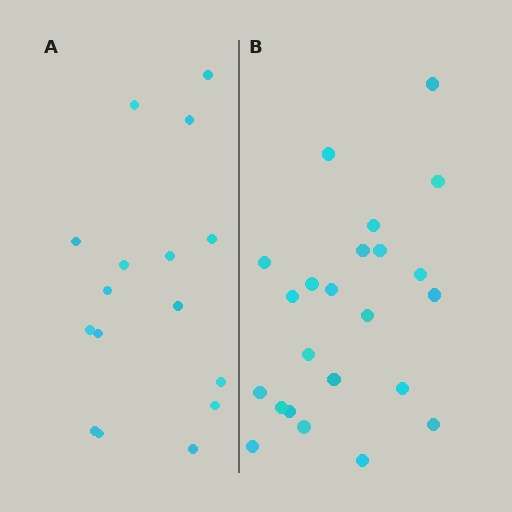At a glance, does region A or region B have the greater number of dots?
Region B (the right region) has more dots.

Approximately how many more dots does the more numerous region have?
Region B has roughly 8 or so more dots than region A.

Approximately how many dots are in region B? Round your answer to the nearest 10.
About 20 dots. (The exact count is 23, which rounds to 20.)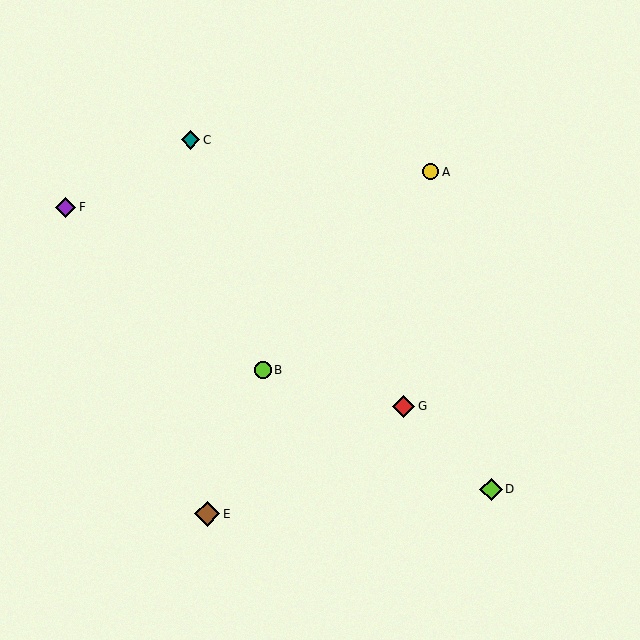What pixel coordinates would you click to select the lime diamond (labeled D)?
Click at (491, 489) to select the lime diamond D.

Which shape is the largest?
The brown diamond (labeled E) is the largest.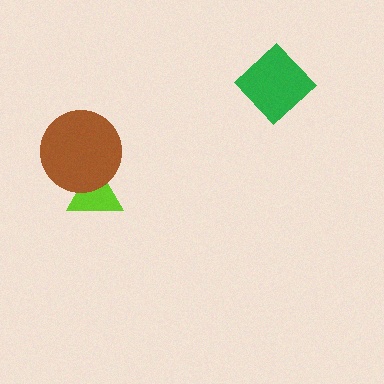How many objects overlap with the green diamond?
0 objects overlap with the green diamond.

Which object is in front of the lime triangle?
The brown circle is in front of the lime triangle.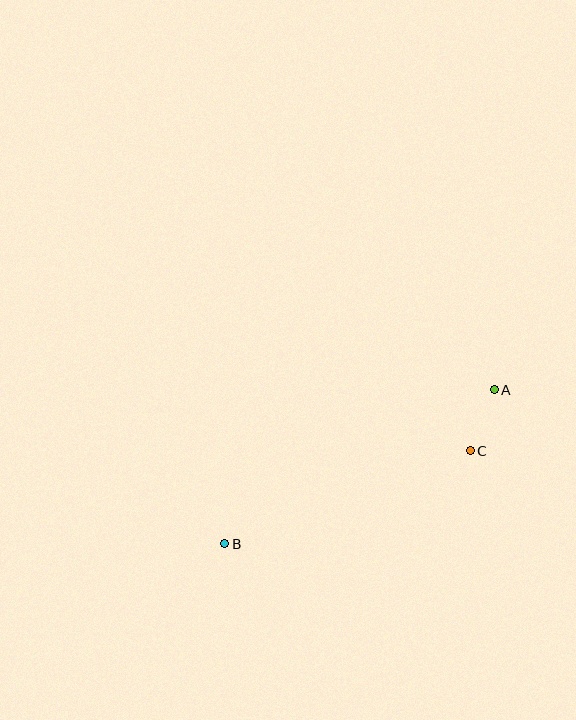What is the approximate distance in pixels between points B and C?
The distance between B and C is approximately 263 pixels.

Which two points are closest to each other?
Points A and C are closest to each other.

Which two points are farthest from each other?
Points A and B are farthest from each other.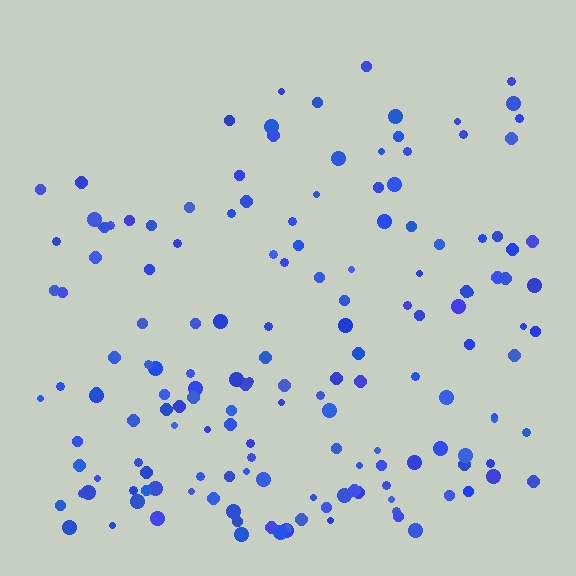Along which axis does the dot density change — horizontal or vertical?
Vertical.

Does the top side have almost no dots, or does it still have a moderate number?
Still a moderate number, just noticeably fewer than the bottom.